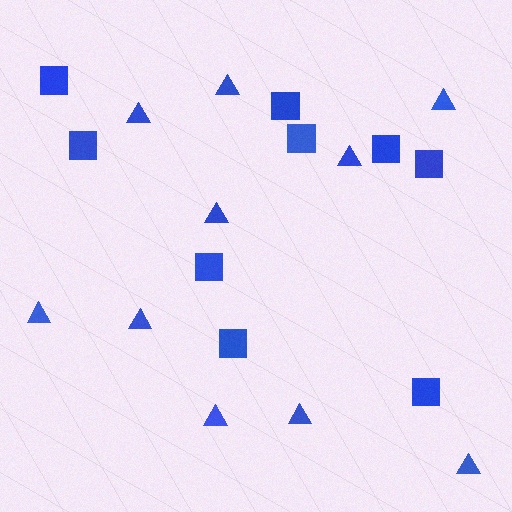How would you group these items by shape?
There are 2 groups: one group of triangles (10) and one group of squares (9).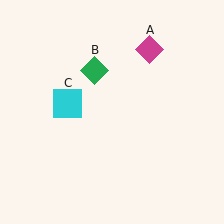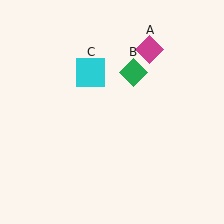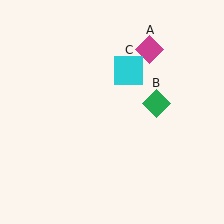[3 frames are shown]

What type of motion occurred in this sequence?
The green diamond (object B), cyan square (object C) rotated clockwise around the center of the scene.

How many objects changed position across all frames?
2 objects changed position: green diamond (object B), cyan square (object C).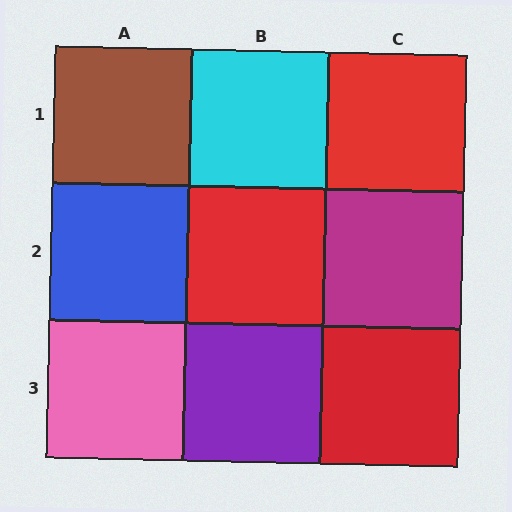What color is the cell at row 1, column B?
Cyan.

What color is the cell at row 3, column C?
Red.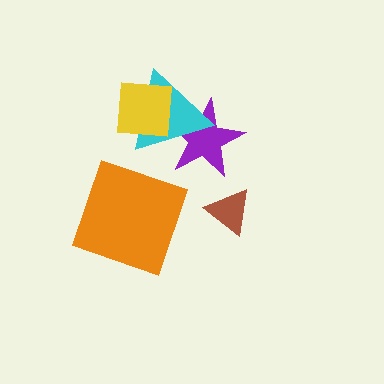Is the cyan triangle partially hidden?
Yes, it is partially covered by another shape.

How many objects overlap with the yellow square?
2 objects overlap with the yellow square.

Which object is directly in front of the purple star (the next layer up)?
The cyan triangle is directly in front of the purple star.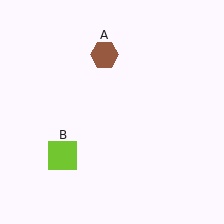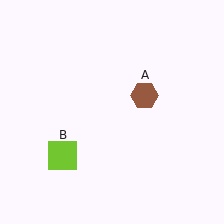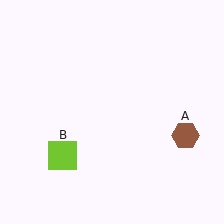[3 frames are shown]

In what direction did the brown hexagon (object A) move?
The brown hexagon (object A) moved down and to the right.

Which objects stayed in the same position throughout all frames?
Lime square (object B) remained stationary.